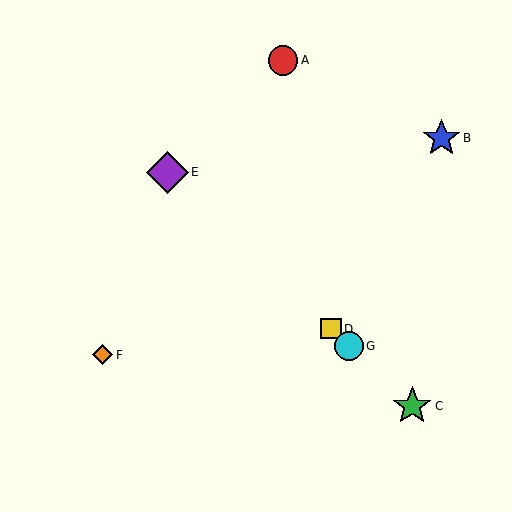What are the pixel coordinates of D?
Object D is at (331, 329).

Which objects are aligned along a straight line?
Objects C, D, E, G are aligned along a straight line.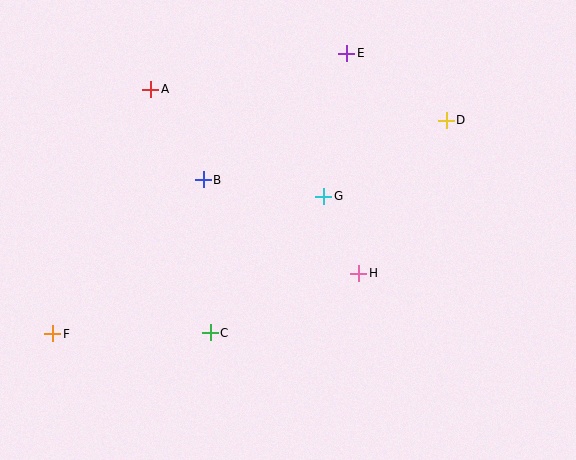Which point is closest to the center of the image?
Point G at (324, 196) is closest to the center.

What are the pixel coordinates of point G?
Point G is at (324, 196).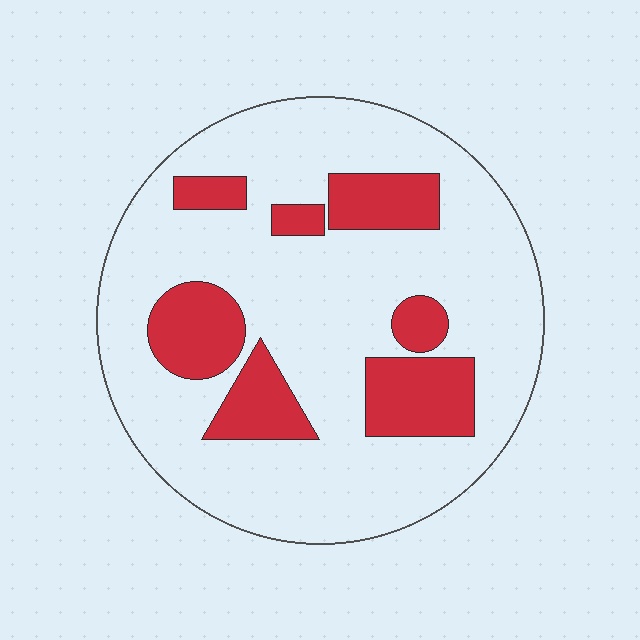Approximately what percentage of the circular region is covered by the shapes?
Approximately 25%.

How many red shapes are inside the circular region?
7.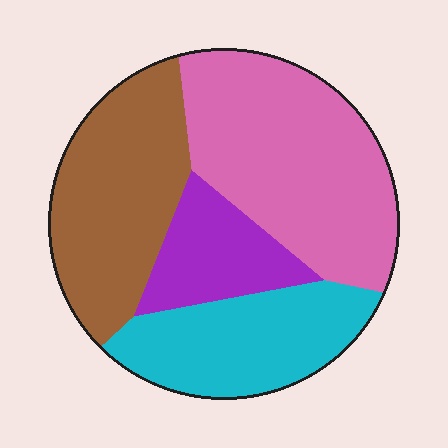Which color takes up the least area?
Purple, at roughly 15%.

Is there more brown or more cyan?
Brown.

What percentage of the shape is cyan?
Cyan takes up between a sixth and a third of the shape.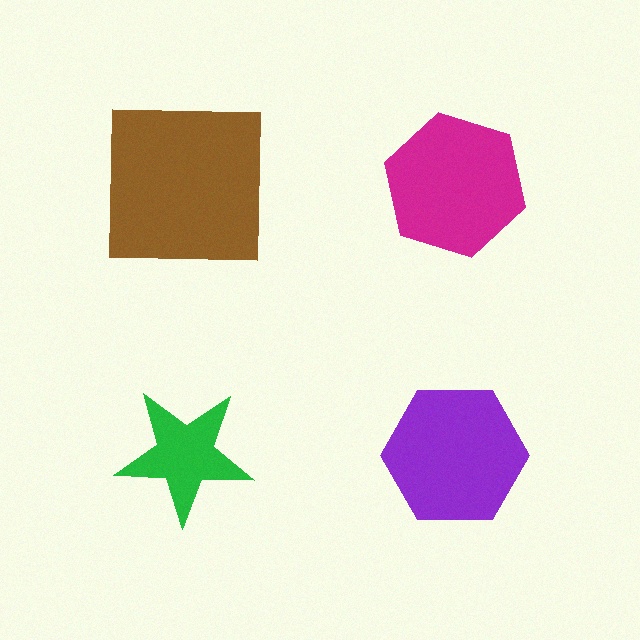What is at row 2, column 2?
A purple hexagon.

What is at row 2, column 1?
A green star.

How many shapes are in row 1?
2 shapes.